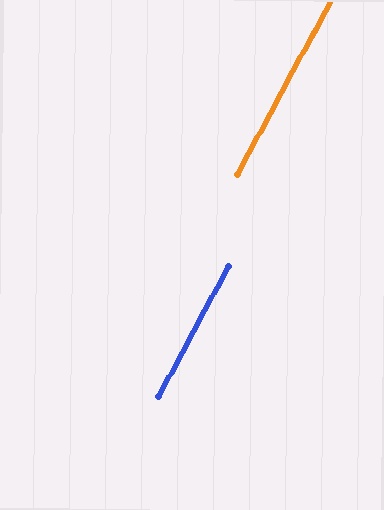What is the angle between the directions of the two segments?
Approximately 0 degrees.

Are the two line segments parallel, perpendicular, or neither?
Parallel — their directions differ by only 0.1°.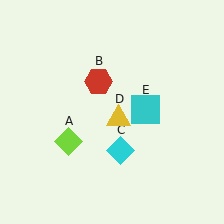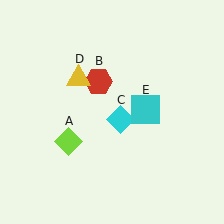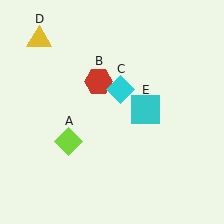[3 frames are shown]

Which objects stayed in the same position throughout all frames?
Lime diamond (object A) and red hexagon (object B) and cyan square (object E) remained stationary.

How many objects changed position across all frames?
2 objects changed position: cyan diamond (object C), yellow triangle (object D).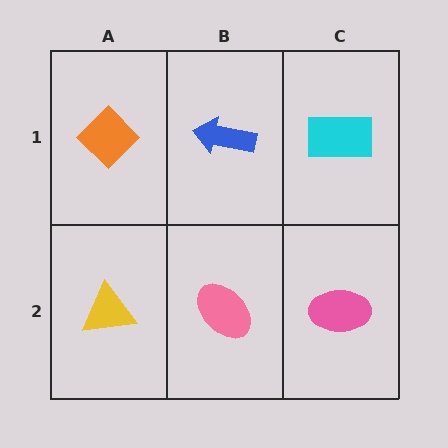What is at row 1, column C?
A cyan rectangle.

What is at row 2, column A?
A yellow triangle.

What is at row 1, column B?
A blue arrow.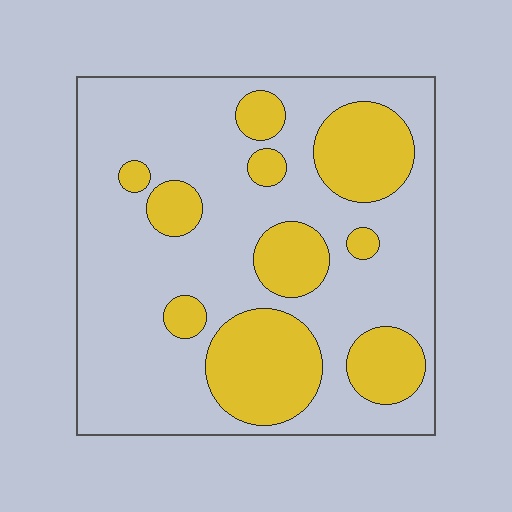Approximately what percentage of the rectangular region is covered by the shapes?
Approximately 30%.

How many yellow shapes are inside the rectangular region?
10.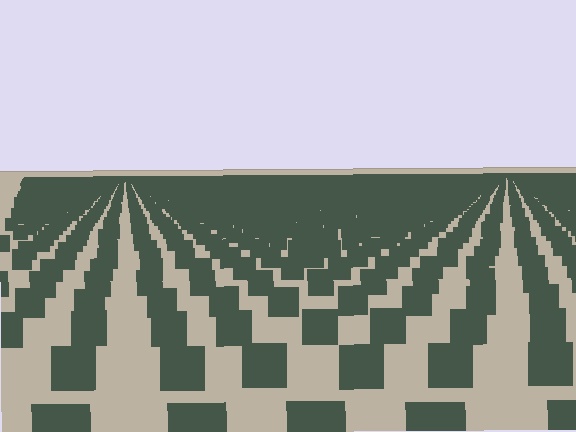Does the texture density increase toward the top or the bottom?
Density increases toward the top.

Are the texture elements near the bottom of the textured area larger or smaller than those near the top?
Larger. Near the bottom, elements are closer to the viewer and appear at a bigger on-screen size.